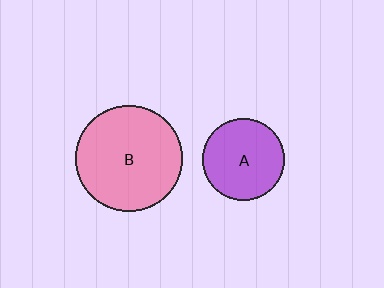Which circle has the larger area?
Circle B (pink).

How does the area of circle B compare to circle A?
Approximately 1.7 times.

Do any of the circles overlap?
No, none of the circles overlap.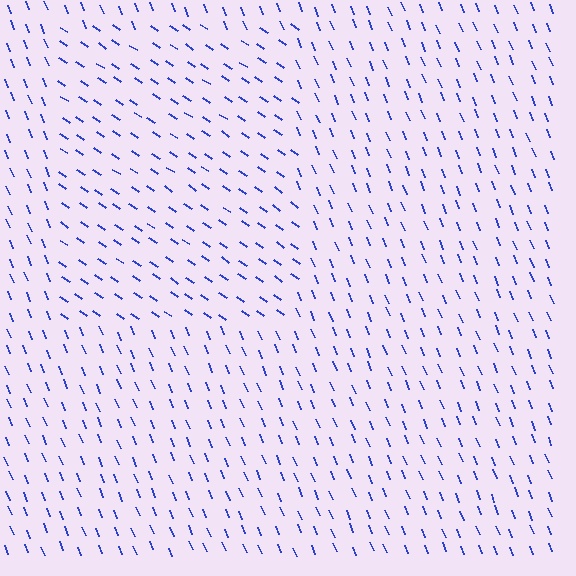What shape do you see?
I see a rectangle.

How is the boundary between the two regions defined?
The boundary is defined purely by a change in line orientation (approximately 33 degrees difference). All lines are the same color and thickness.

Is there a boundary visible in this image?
Yes, there is a texture boundary formed by a change in line orientation.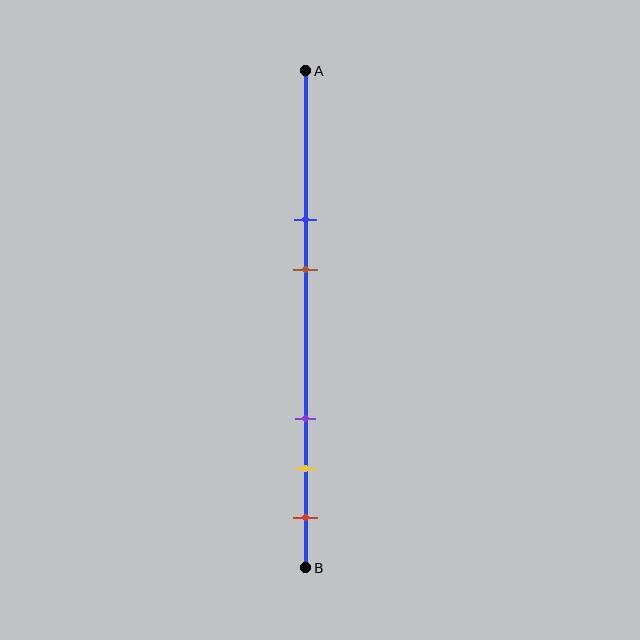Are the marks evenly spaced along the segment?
No, the marks are not evenly spaced.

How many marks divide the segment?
There are 5 marks dividing the segment.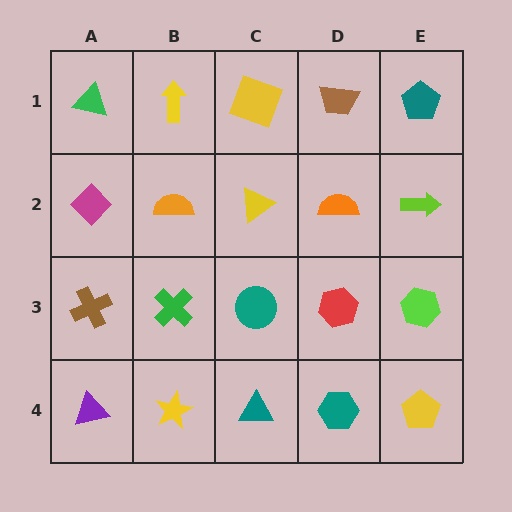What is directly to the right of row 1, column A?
A yellow arrow.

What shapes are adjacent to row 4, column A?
A brown cross (row 3, column A), a yellow star (row 4, column B).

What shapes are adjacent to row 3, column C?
A yellow triangle (row 2, column C), a teal triangle (row 4, column C), a green cross (row 3, column B), a red hexagon (row 3, column D).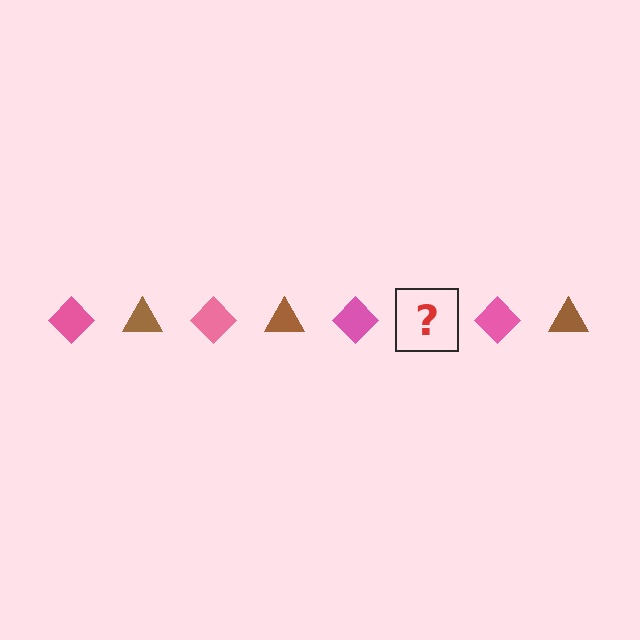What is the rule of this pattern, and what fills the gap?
The rule is that the pattern alternates between pink diamond and brown triangle. The gap should be filled with a brown triangle.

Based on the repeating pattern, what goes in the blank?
The blank should be a brown triangle.